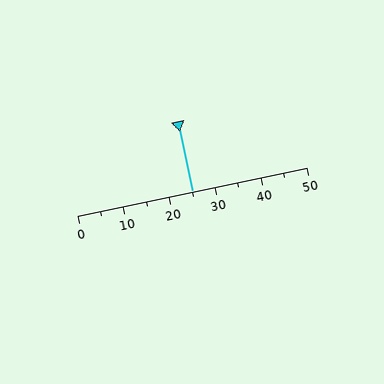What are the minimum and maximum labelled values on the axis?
The axis runs from 0 to 50.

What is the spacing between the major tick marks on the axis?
The major ticks are spaced 10 apart.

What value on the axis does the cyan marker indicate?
The marker indicates approximately 25.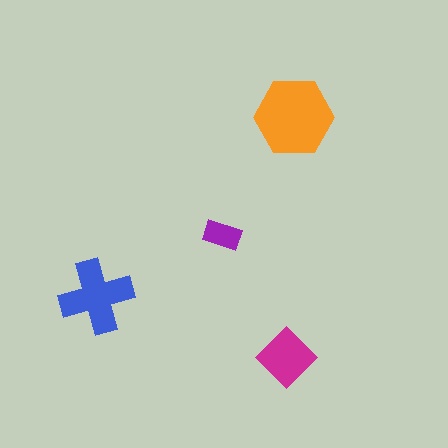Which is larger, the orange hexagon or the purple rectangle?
The orange hexagon.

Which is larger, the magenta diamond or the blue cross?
The blue cross.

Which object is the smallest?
The purple rectangle.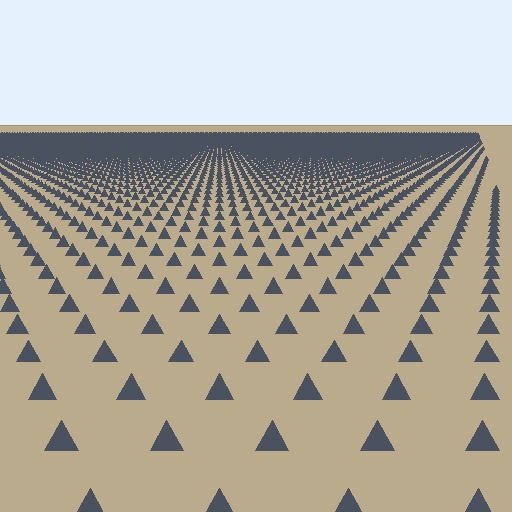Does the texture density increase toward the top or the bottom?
Density increases toward the top.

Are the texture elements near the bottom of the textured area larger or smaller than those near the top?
Larger. Near the bottom, elements are closer to the viewer and appear at a bigger on-screen size.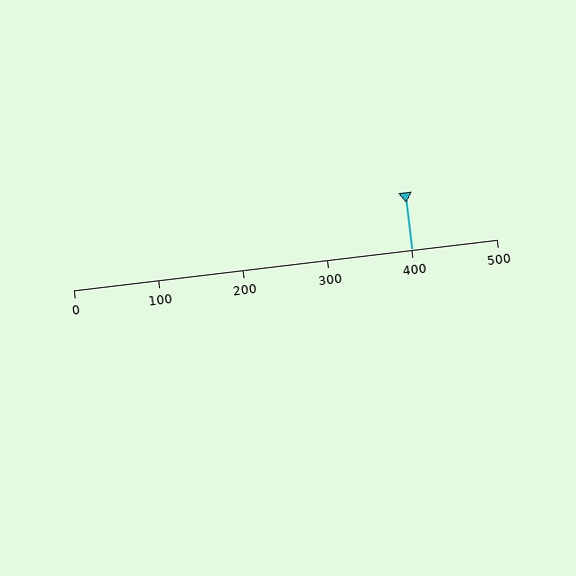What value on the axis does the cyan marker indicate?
The marker indicates approximately 400.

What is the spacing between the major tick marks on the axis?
The major ticks are spaced 100 apart.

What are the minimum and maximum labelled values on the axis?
The axis runs from 0 to 500.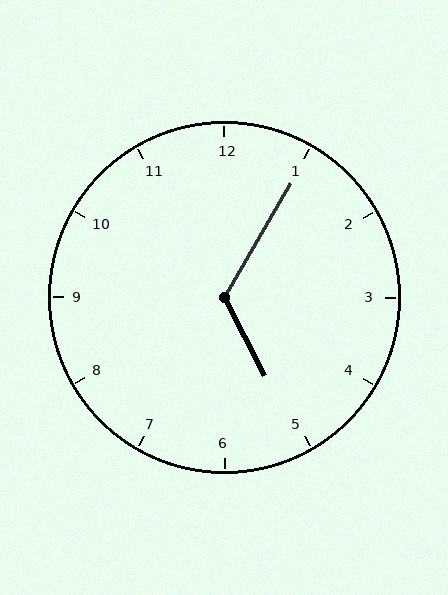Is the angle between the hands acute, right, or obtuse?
It is obtuse.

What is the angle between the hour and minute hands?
Approximately 122 degrees.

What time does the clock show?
5:05.